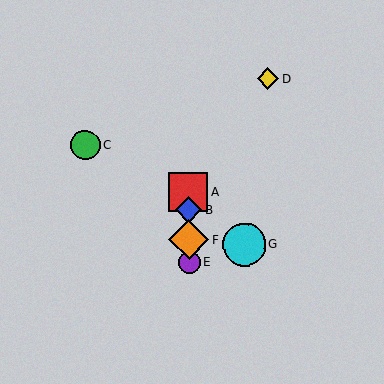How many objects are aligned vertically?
4 objects (A, B, E, F) are aligned vertically.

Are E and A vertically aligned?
Yes, both are at x≈189.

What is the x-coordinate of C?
Object C is at x≈85.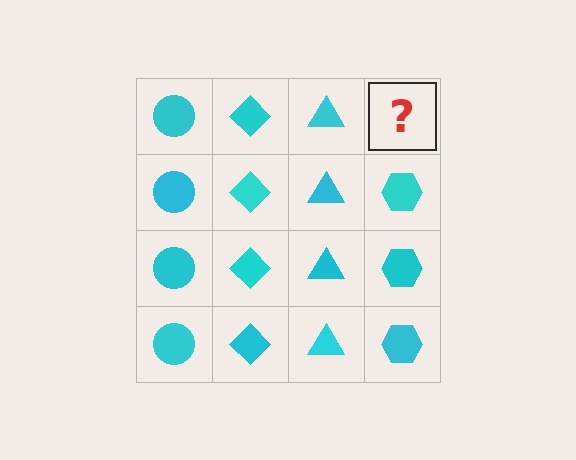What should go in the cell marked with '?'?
The missing cell should contain a cyan hexagon.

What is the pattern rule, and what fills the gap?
The rule is that each column has a consistent shape. The gap should be filled with a cyan hexagon.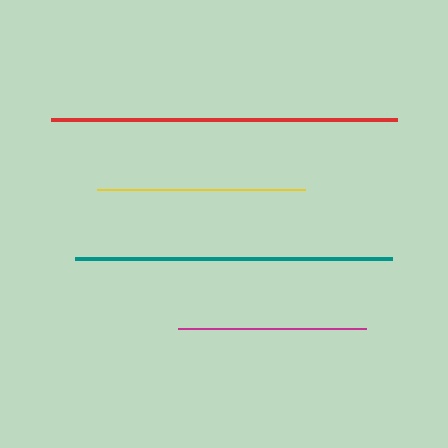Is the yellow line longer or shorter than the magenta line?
The yellow line is longer than the magenta line.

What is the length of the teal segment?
The teal segment is approximately 318 pixels long.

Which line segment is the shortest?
The magenta line is the shortest at approximately 188 pixels.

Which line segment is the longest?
The red line is the longest at approximately 346 pixels.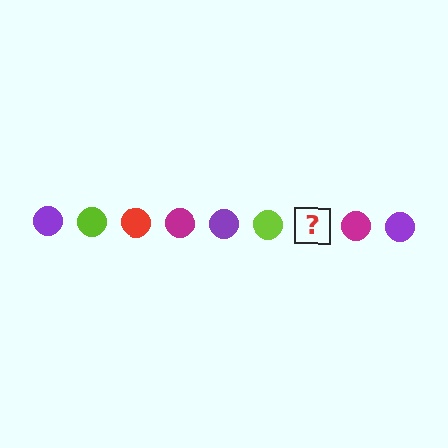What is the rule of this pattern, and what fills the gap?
The rule is that the pattern cycles through purple, lime, red, magenta circles. The gap should be filled with a red circle.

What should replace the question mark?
The question mark should be replaced with a red circle.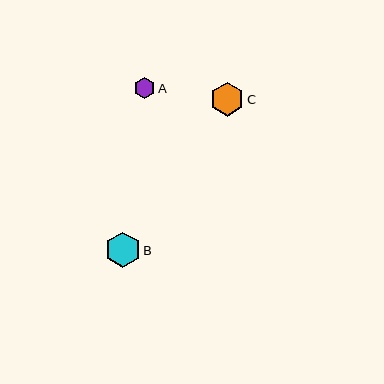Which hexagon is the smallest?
Hexagon A is the smallest with a size of approximately 21 pixels.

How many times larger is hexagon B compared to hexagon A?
Hexagon B is approximately 1.6 times the size of hexagon A.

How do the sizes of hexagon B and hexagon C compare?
Hexagon B and hexagon C are approximately the same size.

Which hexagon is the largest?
Hexagon B is the largest with a size of approximately 35 pixels.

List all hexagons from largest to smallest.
From largest to smallest: B, C, A.